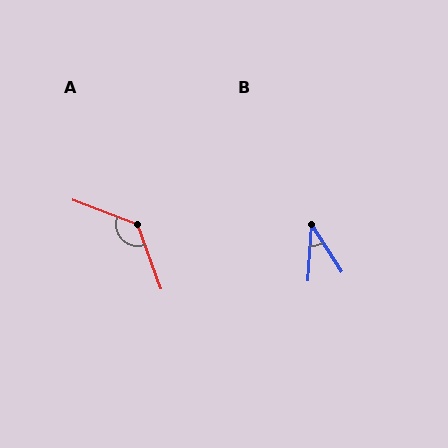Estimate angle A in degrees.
Approximately 131 degrees.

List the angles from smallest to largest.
B (36°), A (131°).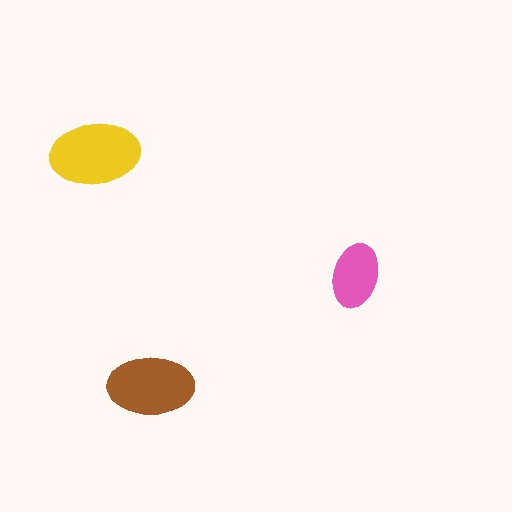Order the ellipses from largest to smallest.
the yellow one, the brown one, the pink one.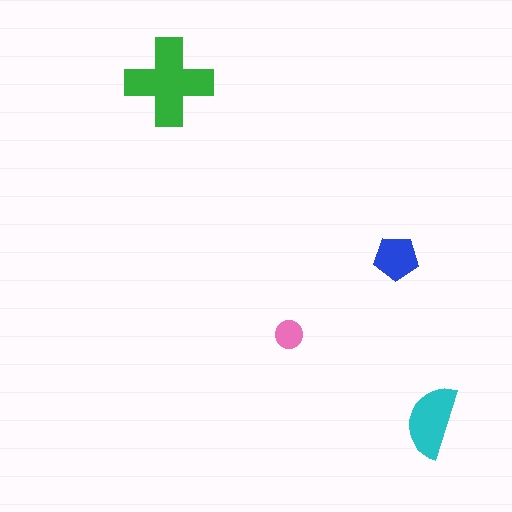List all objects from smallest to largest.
The pink circle, the blue pentagon, the cyan semicircle, the green cross.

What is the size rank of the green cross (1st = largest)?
1st.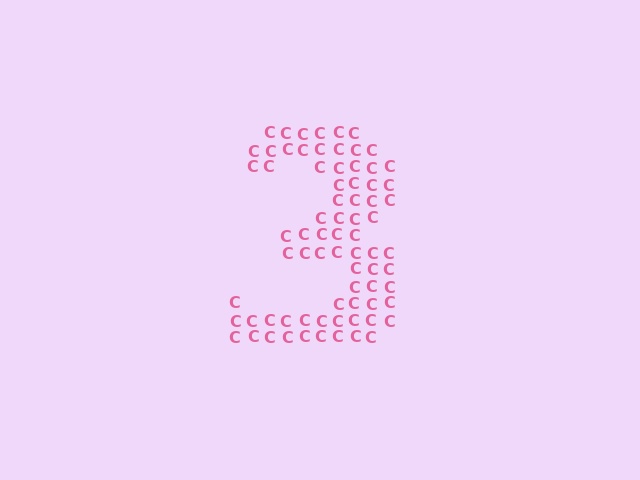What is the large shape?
The large shape is the digit 3.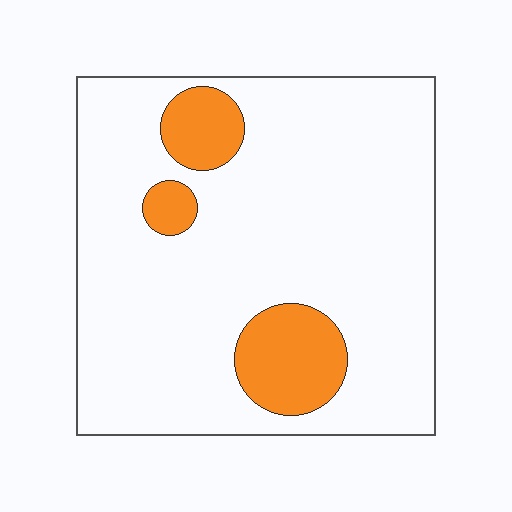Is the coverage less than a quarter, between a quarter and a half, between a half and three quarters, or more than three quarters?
Less than a quarter.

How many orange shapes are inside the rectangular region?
3.